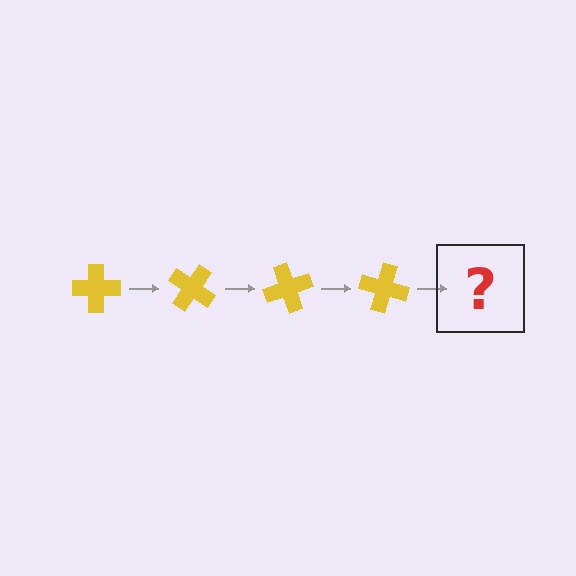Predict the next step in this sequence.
The next step is a yellow cross rotated 140 degrees.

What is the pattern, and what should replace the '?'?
The pattern is that the cross rotates 35 degrees each step. The '?' should be a yellow cross rotated 140 degrees.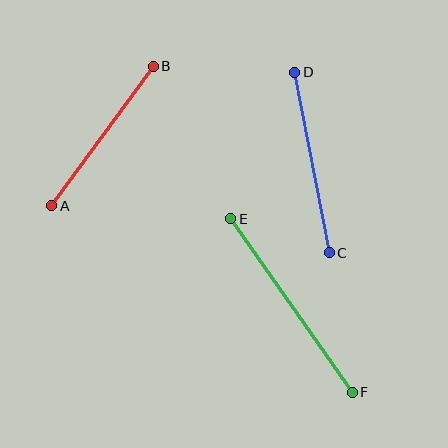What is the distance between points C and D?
The distance is approximately 184 pixels.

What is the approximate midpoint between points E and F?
The midpoint is at approximately (292, 305) pixels.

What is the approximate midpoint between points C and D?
The midpoint is at approximately (312, 162) pixels.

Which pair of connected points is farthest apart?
Points E and F are farthest apart.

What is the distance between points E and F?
The distance is approximately 212 pixels.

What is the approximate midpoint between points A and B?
The midpoint is at approximately (102, 136) pixels.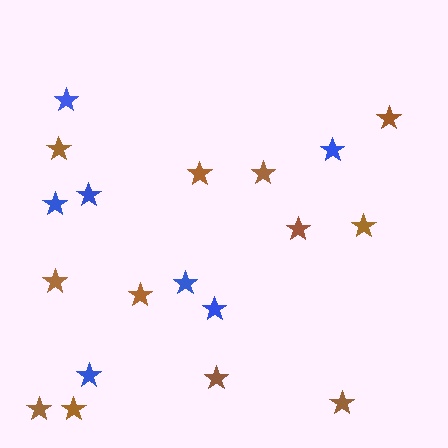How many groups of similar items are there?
There are 2 groups: one group of brown stars (12) and one group of blue stars (7).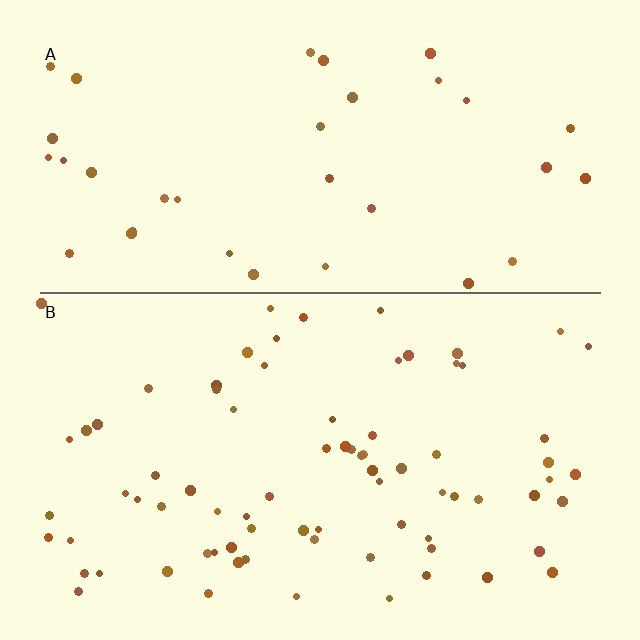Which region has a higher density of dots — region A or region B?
B (the bottom).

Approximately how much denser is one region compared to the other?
Approximately 2.2× — region B over region A.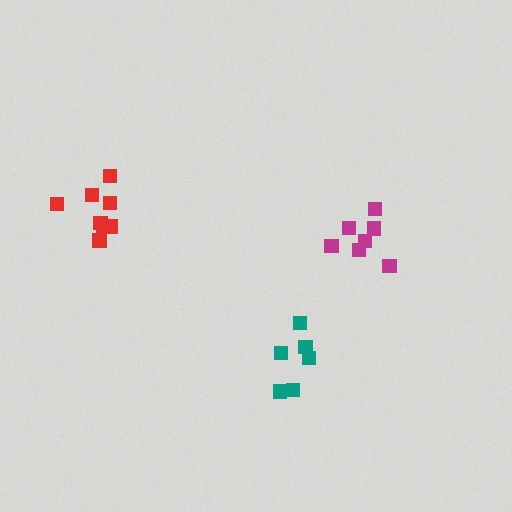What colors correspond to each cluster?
The clusters are colored: teal, magenta, red.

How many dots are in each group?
Group 1: 6 dots, Group 2: 7 dots, Group 3: 8 dots (21 total).